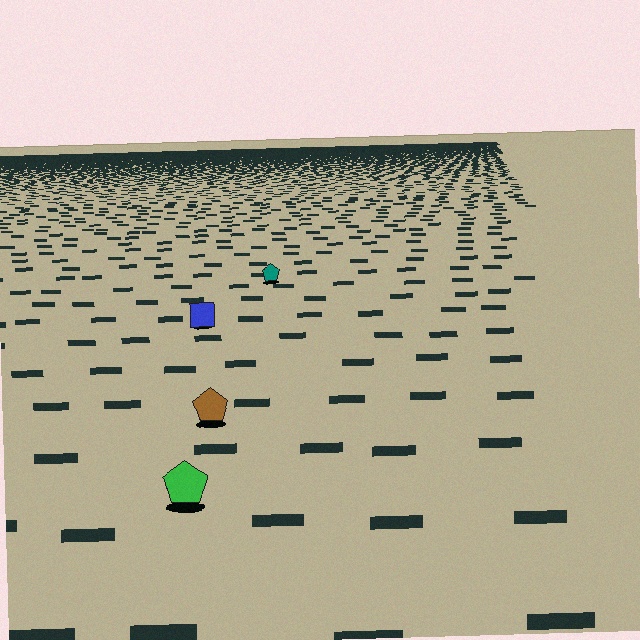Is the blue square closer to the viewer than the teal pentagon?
Yes. The blue square is closer — you can tell from the texture gradient: the ground texture is coarser near it.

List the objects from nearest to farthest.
From nearest to farthest: the green pentagon, the brown pentagon, the blue square, the teal pentagon.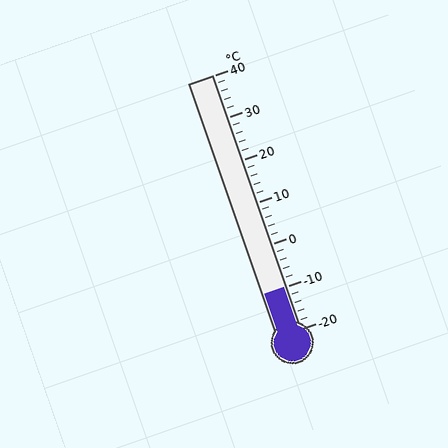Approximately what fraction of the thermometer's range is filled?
The thermometer is filled to approximately 15% of its range.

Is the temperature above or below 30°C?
The temperature is below 30°C.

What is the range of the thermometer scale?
The thermometer scale ranges from -20°C to 40°C.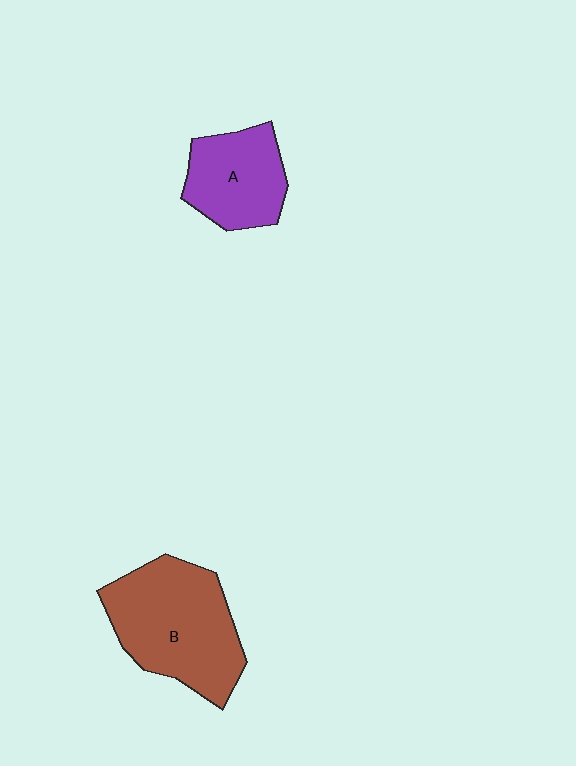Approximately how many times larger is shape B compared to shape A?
Approximately 1.6 times.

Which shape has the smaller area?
Shape A (purple).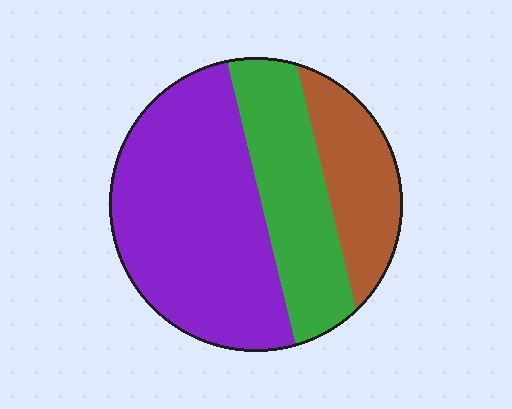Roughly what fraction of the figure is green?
Green covers around 30% of the figure.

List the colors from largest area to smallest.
From largest to smallest: purple, green, brown.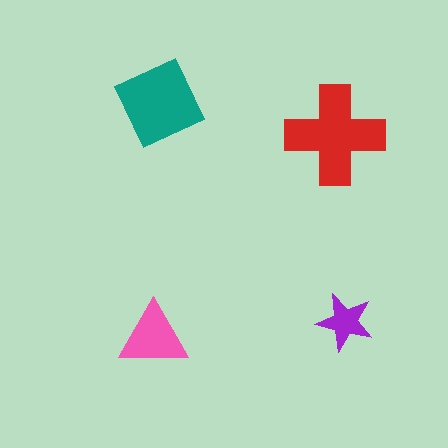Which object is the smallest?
The purple star.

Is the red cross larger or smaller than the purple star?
Larger.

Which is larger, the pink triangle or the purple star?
The pink triangle.